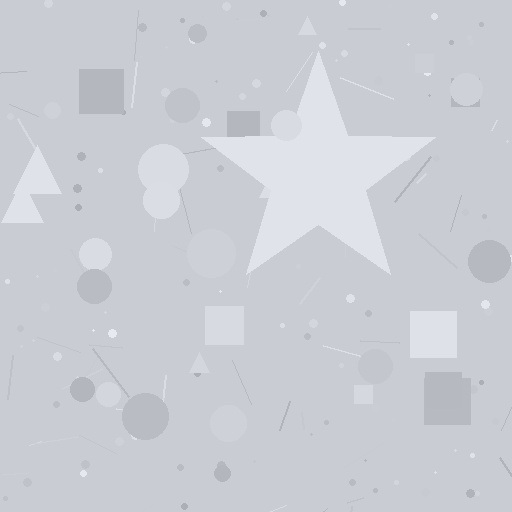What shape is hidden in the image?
A star is hidden in the image.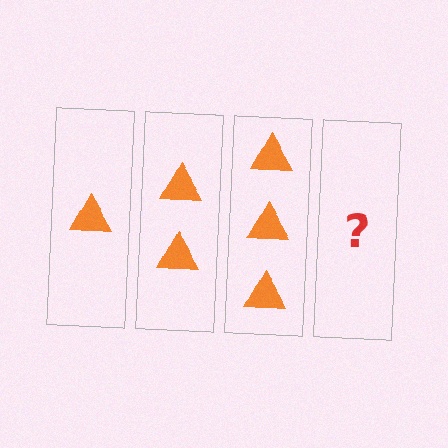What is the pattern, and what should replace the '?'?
The pattern is that each step adds one more triangle. The '?' should be 4 triangles.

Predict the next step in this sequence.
The next step is 4 triangles.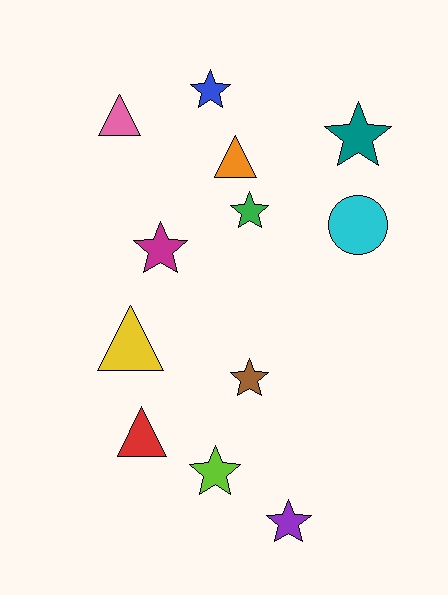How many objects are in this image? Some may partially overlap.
There are 12 objects.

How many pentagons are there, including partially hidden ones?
There are no pentagons.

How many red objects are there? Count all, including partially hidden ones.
There is 1 red object.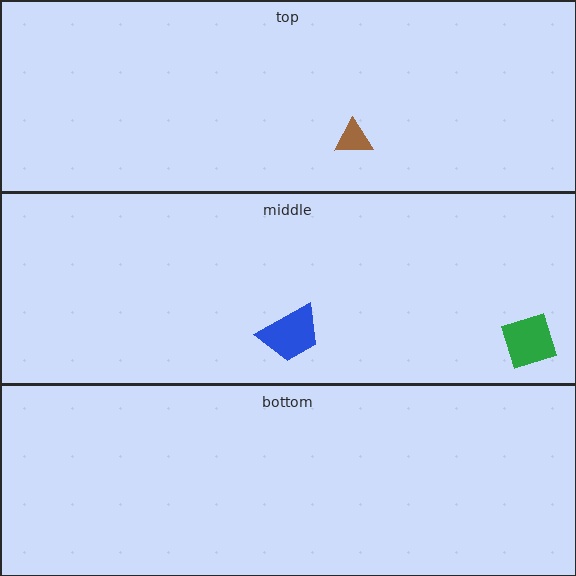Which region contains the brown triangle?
The top region.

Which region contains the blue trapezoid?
The middle region.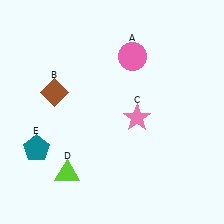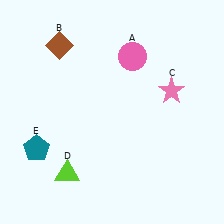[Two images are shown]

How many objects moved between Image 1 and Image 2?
2 objects moved between the two images.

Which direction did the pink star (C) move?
The pink star (C) moved right.